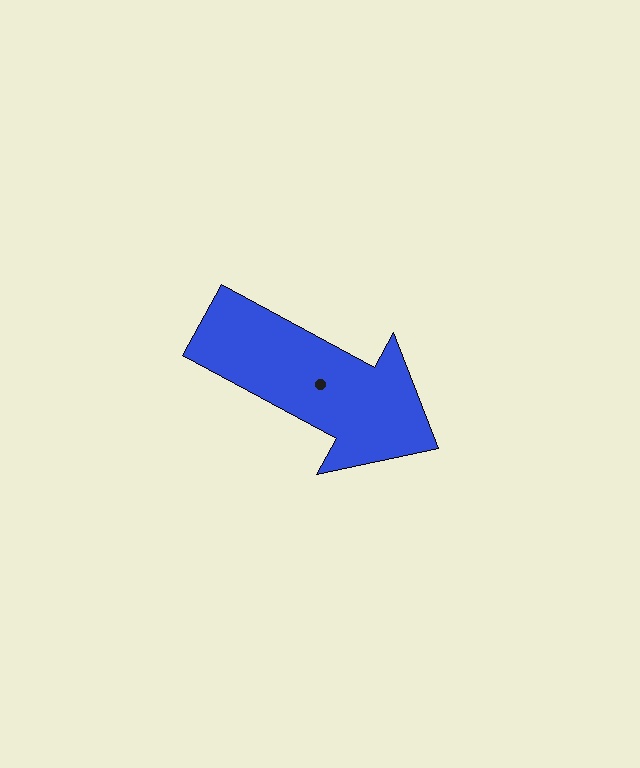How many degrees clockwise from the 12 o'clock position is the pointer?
Approximately 119 degrees.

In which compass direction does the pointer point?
Southeast.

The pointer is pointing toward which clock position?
Roughly 4 o'clock.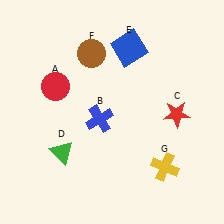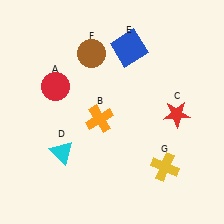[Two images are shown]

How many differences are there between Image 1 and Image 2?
There are 2 differences between the two images.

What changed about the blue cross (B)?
In Image 1, B is blue. In Image 2, it changed to orange.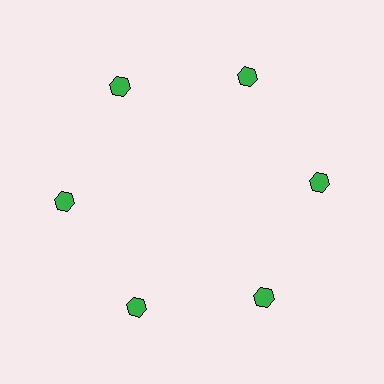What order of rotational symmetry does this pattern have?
This pattern has 6-fold rotational symmetry.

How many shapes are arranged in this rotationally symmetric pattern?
There are 6 shapes, arranged in 6 groups of 1.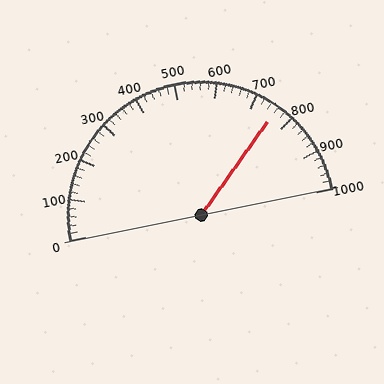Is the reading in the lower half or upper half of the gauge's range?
The reading is in the upper half of the range (0 to 1000).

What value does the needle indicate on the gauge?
The needle indicates approximately 760.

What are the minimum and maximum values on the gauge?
The gauge ranges from 0 to 1000.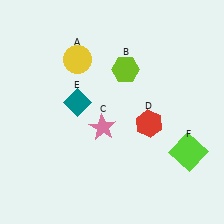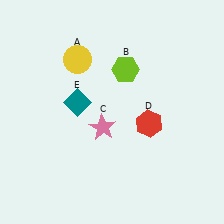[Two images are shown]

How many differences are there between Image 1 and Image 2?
There is 1 difference between the two images.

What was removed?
The lime square (F) was removed in Image 2.